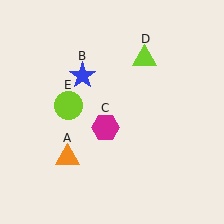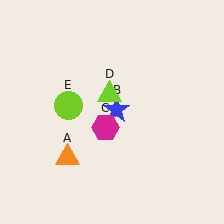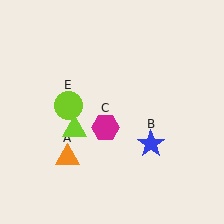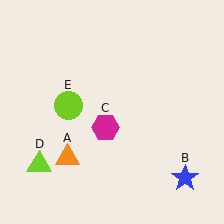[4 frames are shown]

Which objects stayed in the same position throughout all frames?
Orange triangle (object A) and magenta hexagon (object C) and lime circle (object E) remained stationary.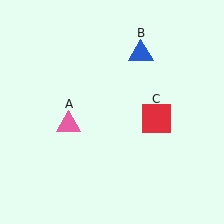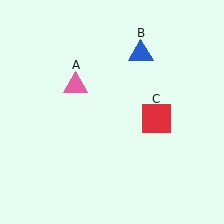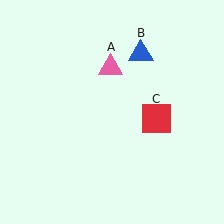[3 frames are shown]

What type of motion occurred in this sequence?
The pink triangle (object A) rotated clockwise around the center of the scene.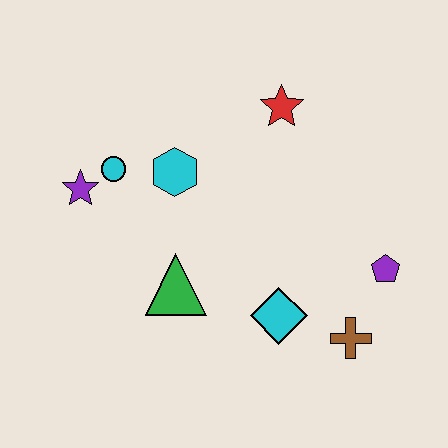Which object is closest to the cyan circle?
The purple star is closest to the cyan circle.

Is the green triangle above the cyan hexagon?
No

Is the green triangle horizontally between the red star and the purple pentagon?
No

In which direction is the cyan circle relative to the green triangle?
The cyan circle is above the green triangle.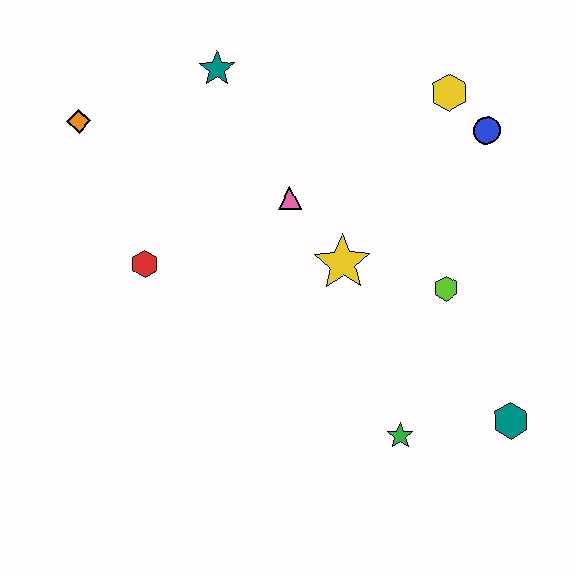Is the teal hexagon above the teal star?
No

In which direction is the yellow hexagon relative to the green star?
The yellow hexagon is above the green star.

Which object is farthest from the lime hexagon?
The orange diamond is farthest from the lime hexagon.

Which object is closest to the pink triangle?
The yellow star is closest to the pink triangle.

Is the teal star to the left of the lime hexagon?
Yes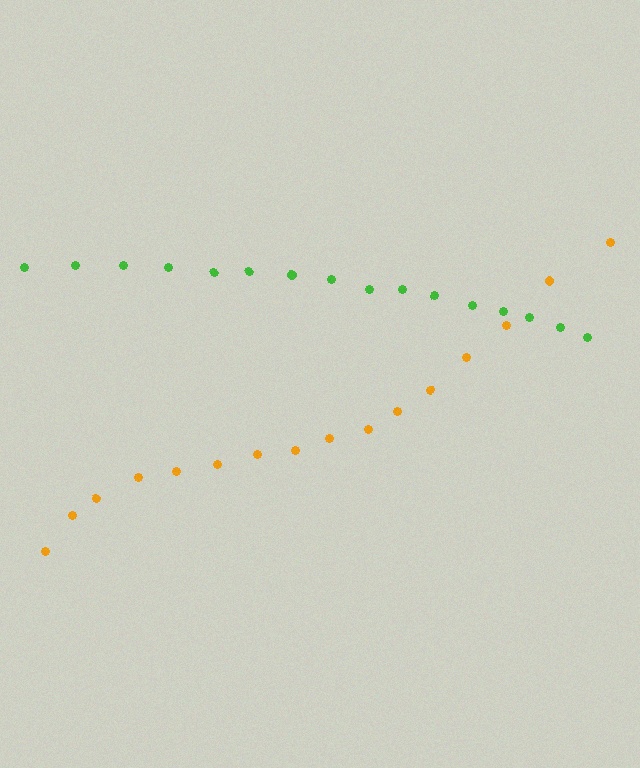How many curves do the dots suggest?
There are 2 distinct paths.